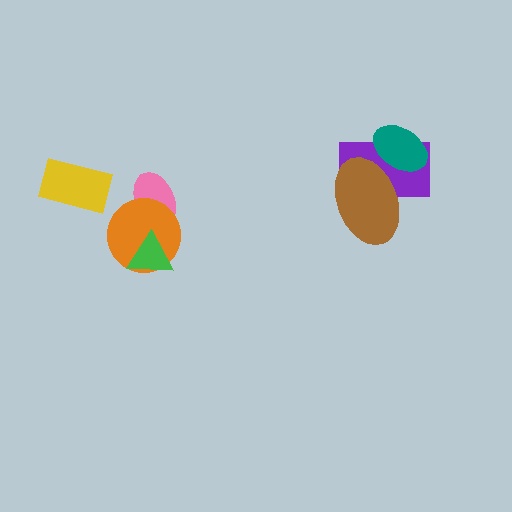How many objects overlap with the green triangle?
1 object overlaps with the green triangle.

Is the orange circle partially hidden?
Yes, it is partially covered by another shape.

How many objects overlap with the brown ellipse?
2 objects overlap with the brown ellipse.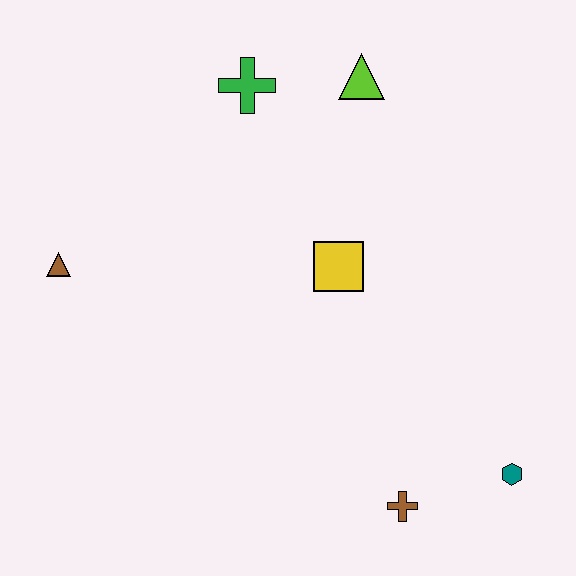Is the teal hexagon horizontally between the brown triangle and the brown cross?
No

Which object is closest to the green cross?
The lime triangle is closest to the green cross.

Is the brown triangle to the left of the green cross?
Yes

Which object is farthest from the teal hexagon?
The brown triangle is farthest from the teal hexagon.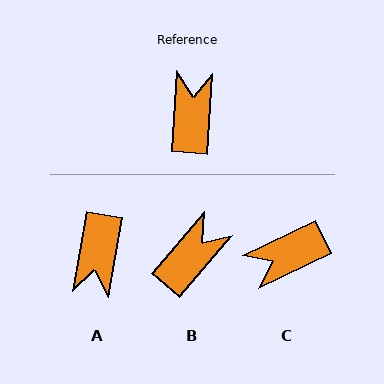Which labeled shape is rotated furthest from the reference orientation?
A, about 174 degrees away.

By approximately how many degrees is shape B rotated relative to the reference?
Approximately 37 degrees clockwise.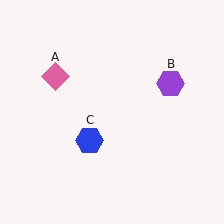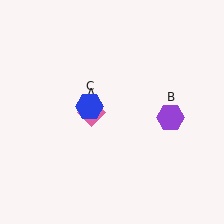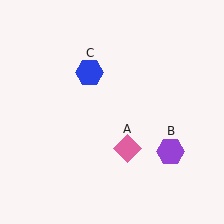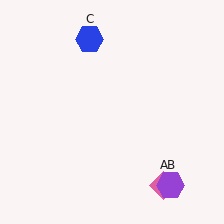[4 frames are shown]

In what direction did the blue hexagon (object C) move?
The blue hexagon (object C) moved up.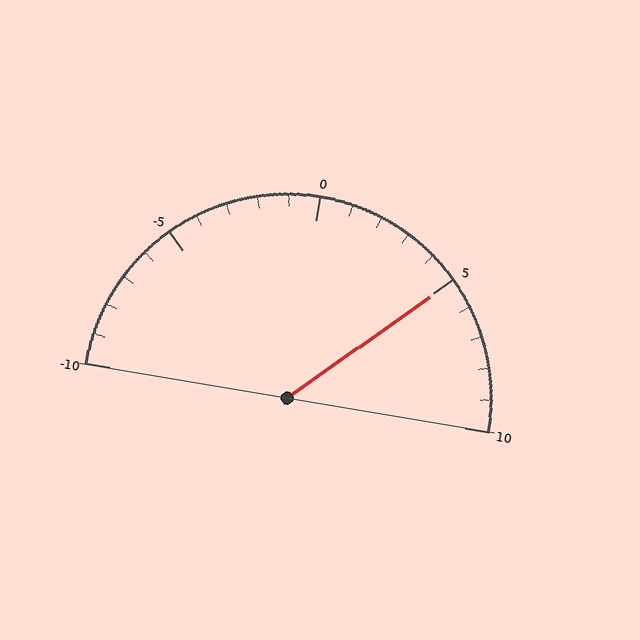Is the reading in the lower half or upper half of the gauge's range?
The reading is in the upper half of the range (-10 to 10).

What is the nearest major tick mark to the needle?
The nearest major tick mark is 5.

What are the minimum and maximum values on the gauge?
The gauge ranges from -10 to 10.